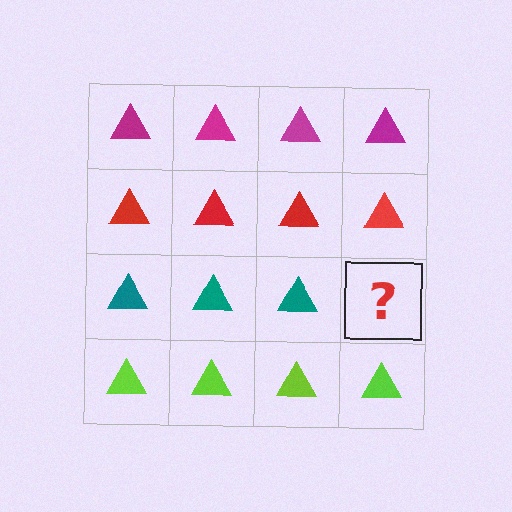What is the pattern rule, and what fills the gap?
The rule is that each row has a consistent color. The gap should be filled with a teal triangle.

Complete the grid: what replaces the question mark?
The question mark should be replaced with a teal triangle.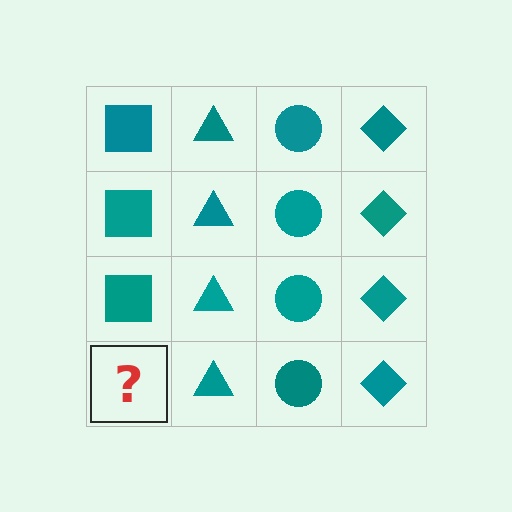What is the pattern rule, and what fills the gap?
The rule is that each column has a consistent shape. The gap should be filled with a teal square.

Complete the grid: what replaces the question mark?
The question mark should be replaced with a teal square.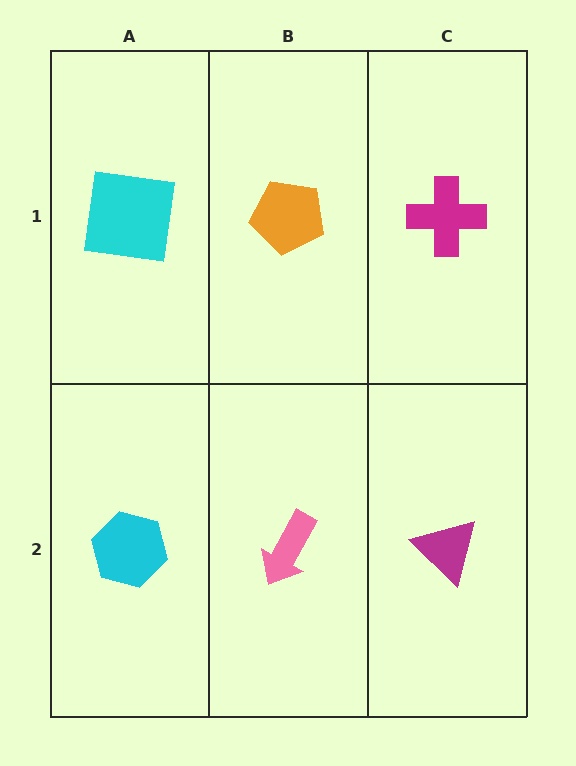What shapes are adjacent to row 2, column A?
A cyan square (row 1, column A), a pink arrow (row 2, column B).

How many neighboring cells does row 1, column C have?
2.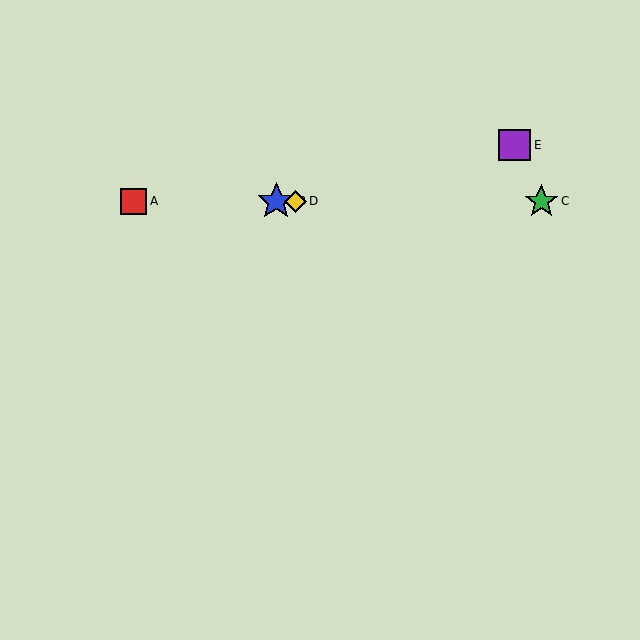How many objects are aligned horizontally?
4 objects (A, B, C, D) are aligned horizontally.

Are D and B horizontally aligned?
Yes, both are at y≈201.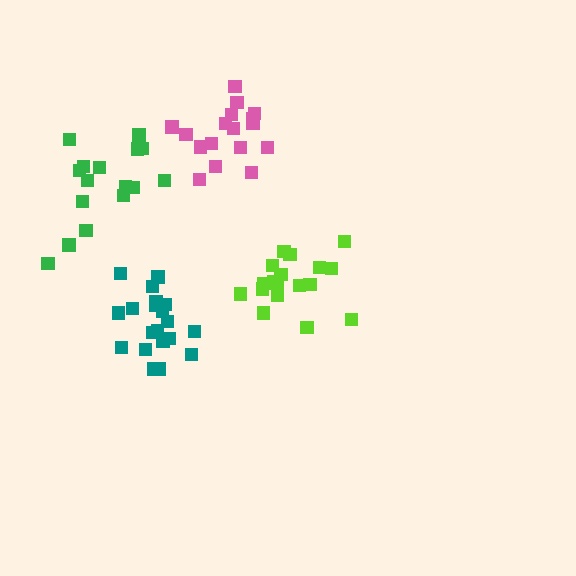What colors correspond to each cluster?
The clusters are colored: pink, teal, lime, green.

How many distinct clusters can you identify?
There are 4 distinct clusters.